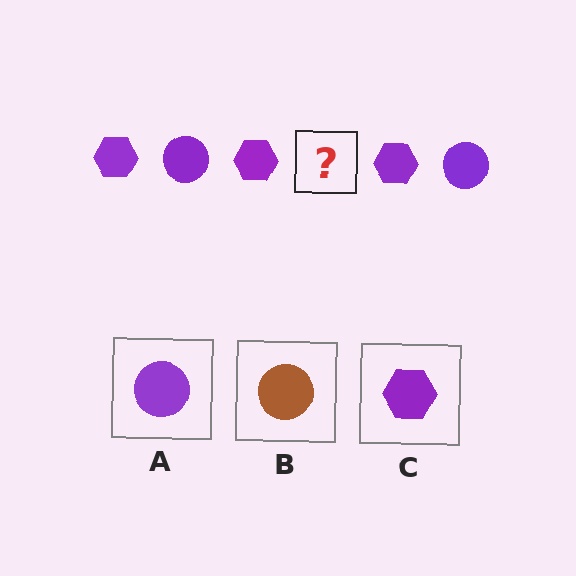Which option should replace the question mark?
Option A.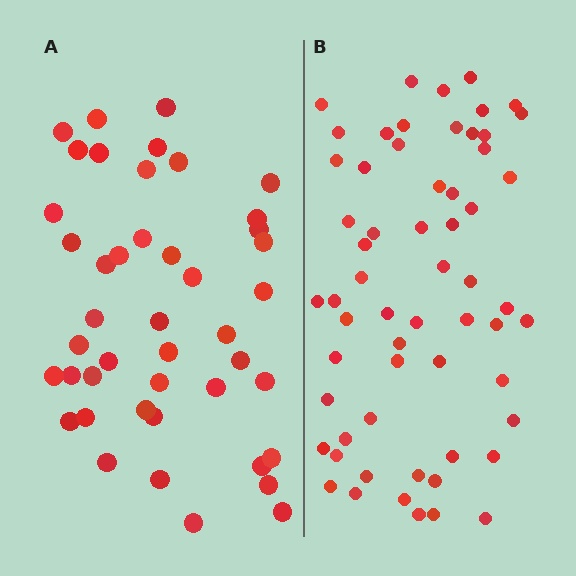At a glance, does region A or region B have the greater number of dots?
Region B (the right region) has more dots.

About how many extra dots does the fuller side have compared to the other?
Region B has approximately 15 more dots than region A.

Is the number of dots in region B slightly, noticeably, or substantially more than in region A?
Region B has noticeably more, but not dramatically so. The ratio is roughly 1.4 to 1.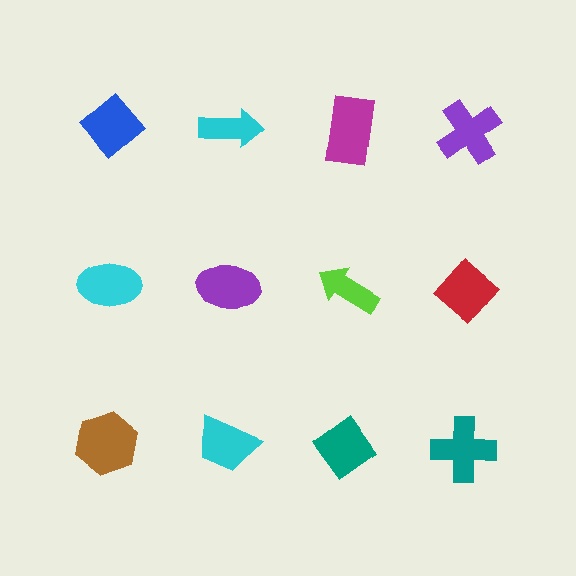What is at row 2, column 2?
A purple ellipse.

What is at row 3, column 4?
A teal cross.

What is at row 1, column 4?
A purple cross.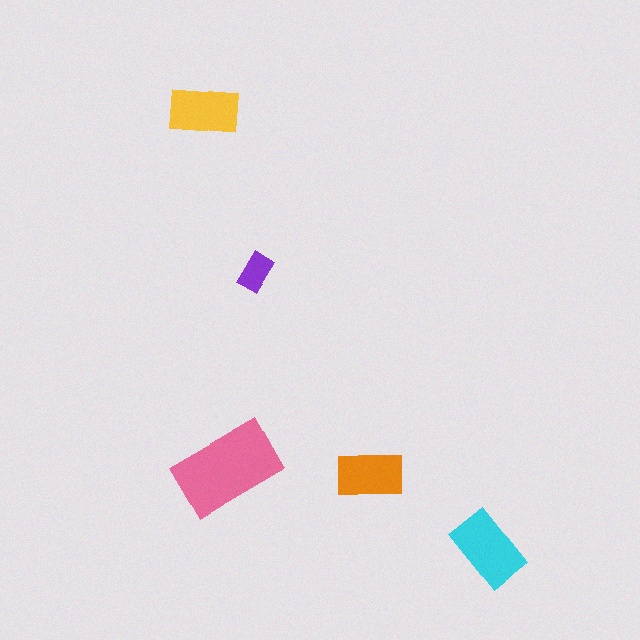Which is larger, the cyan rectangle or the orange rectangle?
The cyan one.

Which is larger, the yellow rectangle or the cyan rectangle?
The cyan one.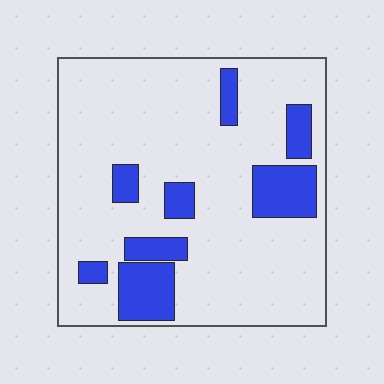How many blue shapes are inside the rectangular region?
8.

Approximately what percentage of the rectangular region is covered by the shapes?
Approximately 20%.